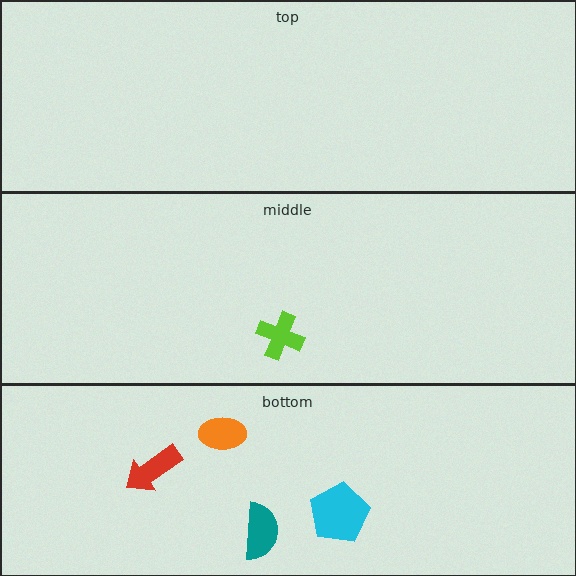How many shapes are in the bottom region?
4.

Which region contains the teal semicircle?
The bottom region.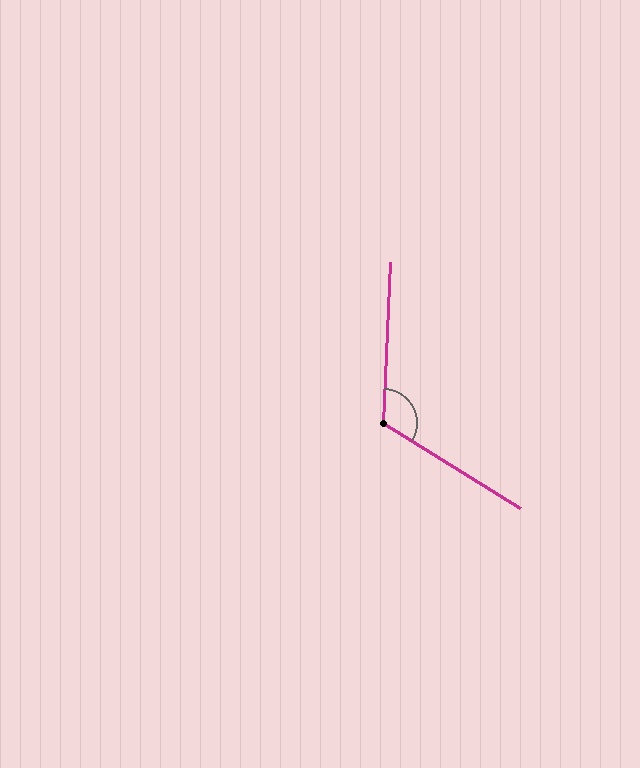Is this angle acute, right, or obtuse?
It is obtuse.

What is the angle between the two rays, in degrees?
Approximately 119 degrees.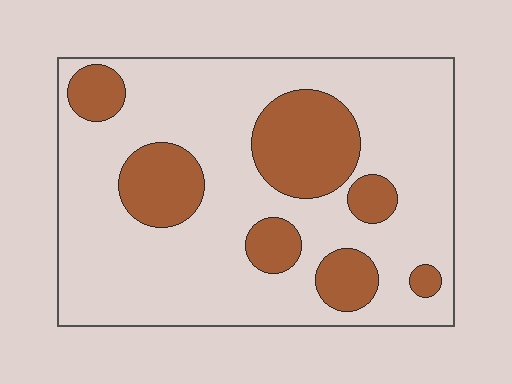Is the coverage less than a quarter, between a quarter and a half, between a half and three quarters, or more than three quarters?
Less than a quarter.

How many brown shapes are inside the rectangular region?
7.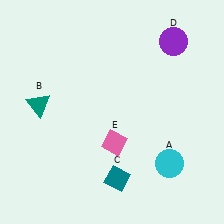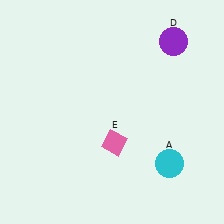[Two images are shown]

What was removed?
The teal triangle (B), the teal diamond (C) were removed in Image 2.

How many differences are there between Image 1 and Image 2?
There are 2 differences between the two images.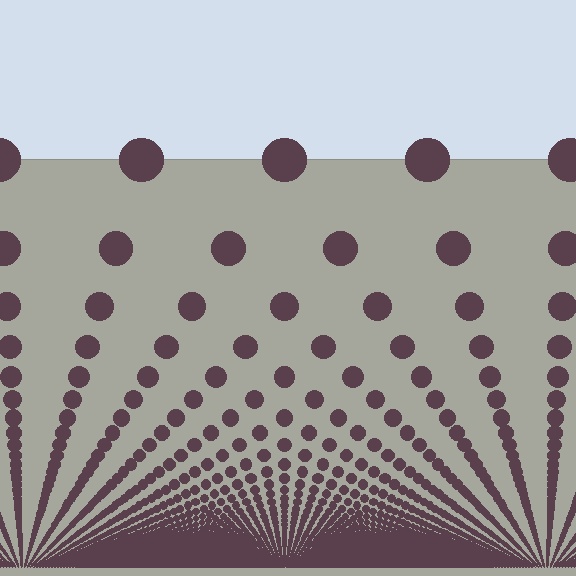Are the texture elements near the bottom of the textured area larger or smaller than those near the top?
Smaller. The gradient is inverted — elements near the bottom are smaller and denser.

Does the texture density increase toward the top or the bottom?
Density increases toward the bottom.